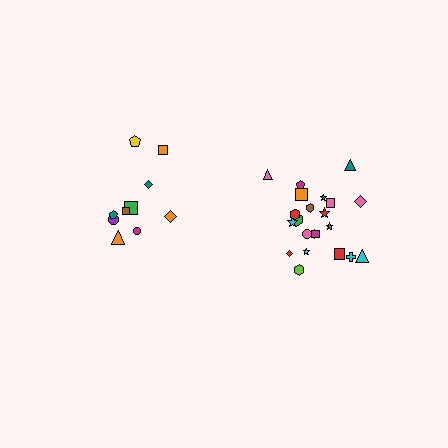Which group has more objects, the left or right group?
The right group.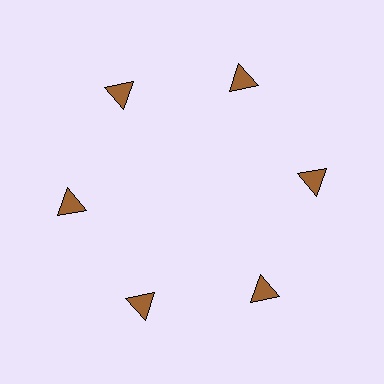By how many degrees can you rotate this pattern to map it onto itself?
The pattern maps onto itself every 60 degrees of rotation.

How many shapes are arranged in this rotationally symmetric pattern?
There are 6 shapes, arranged in 6 groups of 1.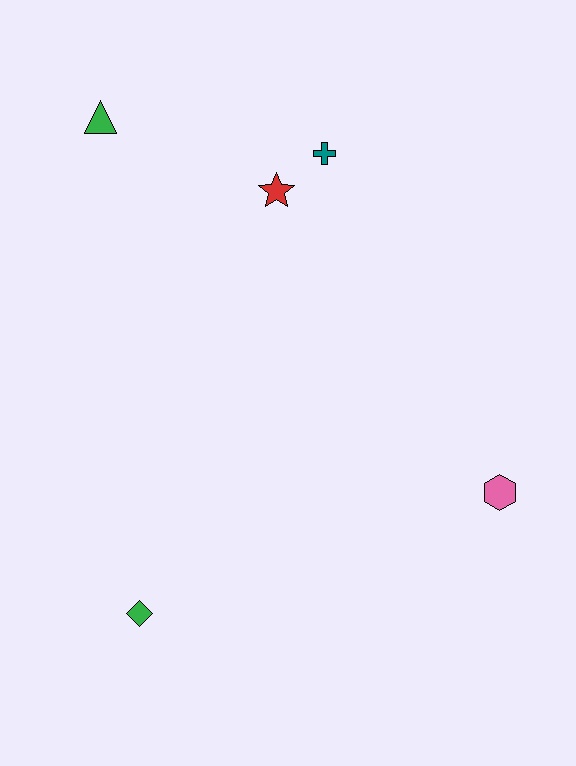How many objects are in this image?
There are 5 objects.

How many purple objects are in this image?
There are no purple objects.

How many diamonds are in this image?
There is 1 diamond.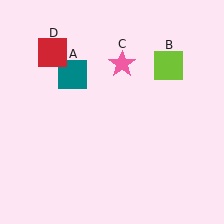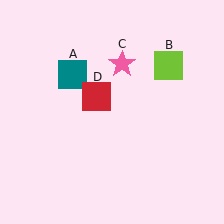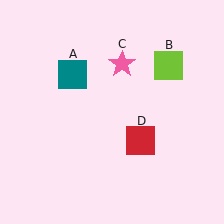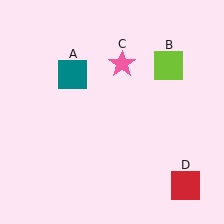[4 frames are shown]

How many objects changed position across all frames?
1 object changed position: red square (object D).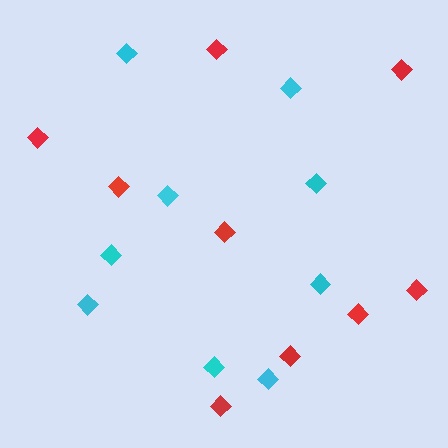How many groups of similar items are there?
There are 2 groups: one group of red diamonds (9) and one group of cyan diamonds (9).